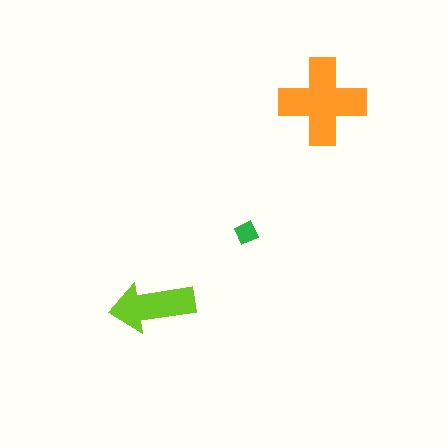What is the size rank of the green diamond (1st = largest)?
3rd.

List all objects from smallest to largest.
The green diamond, the lime arrow, the orange cross.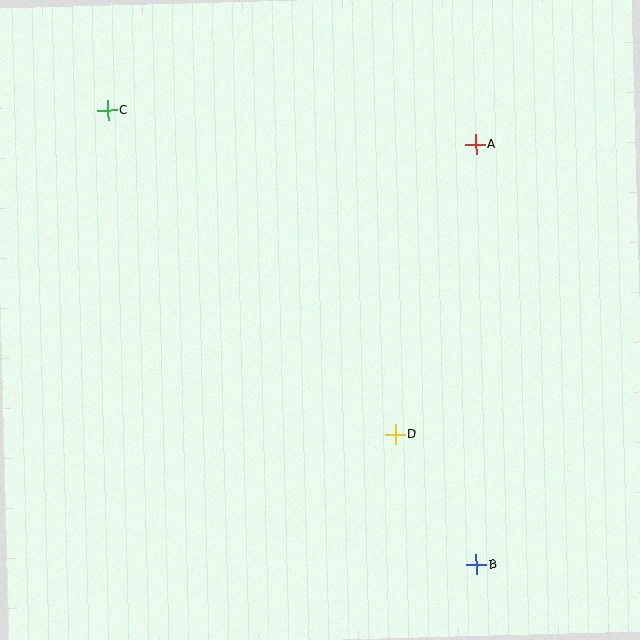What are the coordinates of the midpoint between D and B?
The midpoint between D and B is at (436, 500).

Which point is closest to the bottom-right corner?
Point B is closest to the bottom-right corner.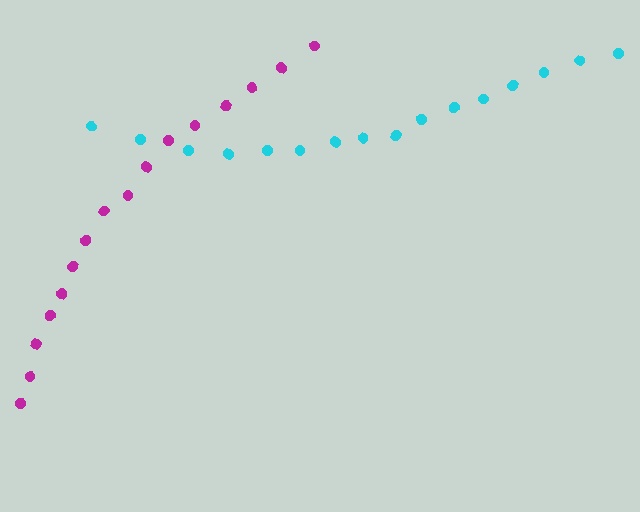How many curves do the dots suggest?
There are 2 distinct paths.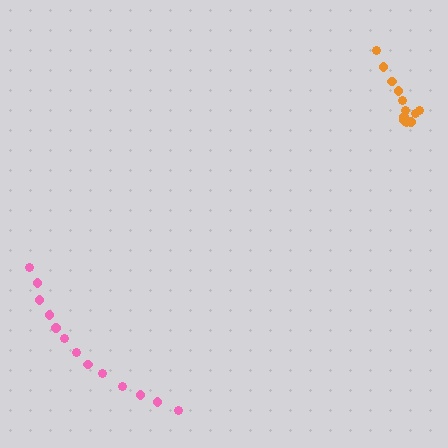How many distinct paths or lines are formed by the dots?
There are 2 distinct paths.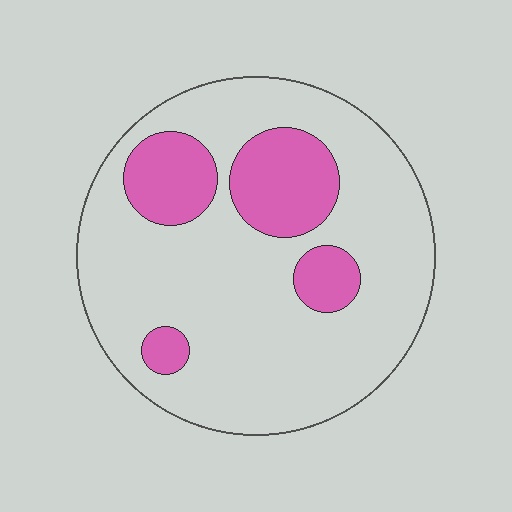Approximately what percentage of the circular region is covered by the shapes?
Approximately 20%.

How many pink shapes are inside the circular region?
4.